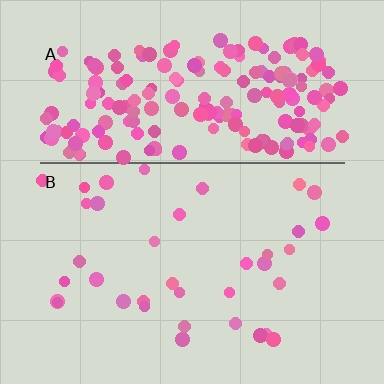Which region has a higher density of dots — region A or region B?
A (the top).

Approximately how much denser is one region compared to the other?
Approximately 5.9× — region A over region B.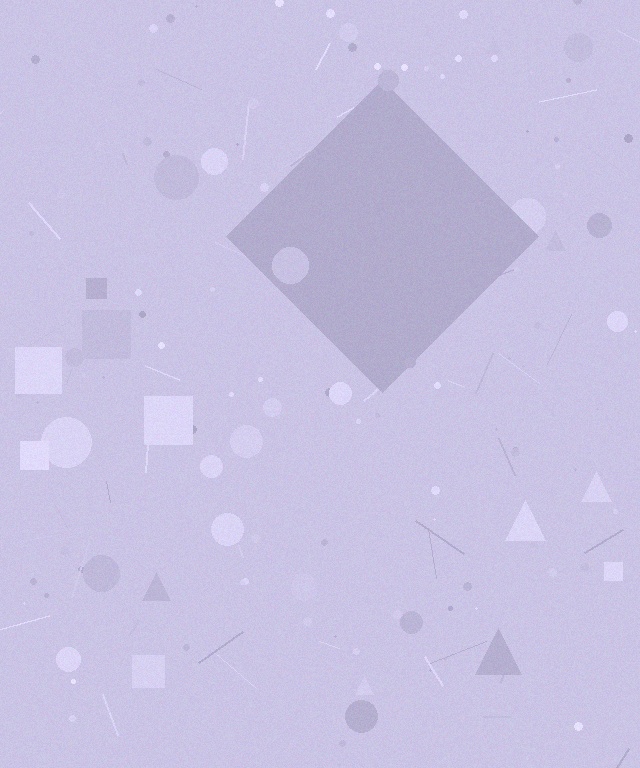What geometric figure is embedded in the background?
A diamond is embedded in the background.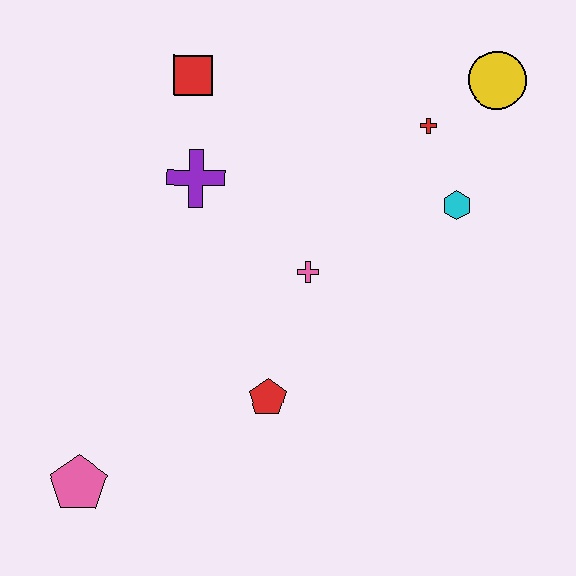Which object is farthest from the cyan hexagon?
The pink pentagon is farthest from the cyan hexagon.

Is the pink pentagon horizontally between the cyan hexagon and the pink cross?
No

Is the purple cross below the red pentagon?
No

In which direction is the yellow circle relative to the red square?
The yellow circle is to the right of the red square.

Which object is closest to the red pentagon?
The pink cross is closest to the red pentagon.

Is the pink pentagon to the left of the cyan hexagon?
Yes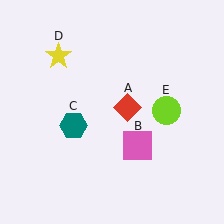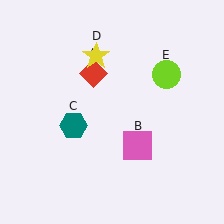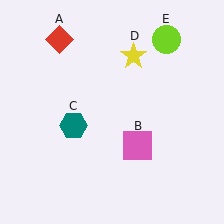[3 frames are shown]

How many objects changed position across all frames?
3 objects changed position: red diamond (object A), yellow star (object D), lime circle (object E).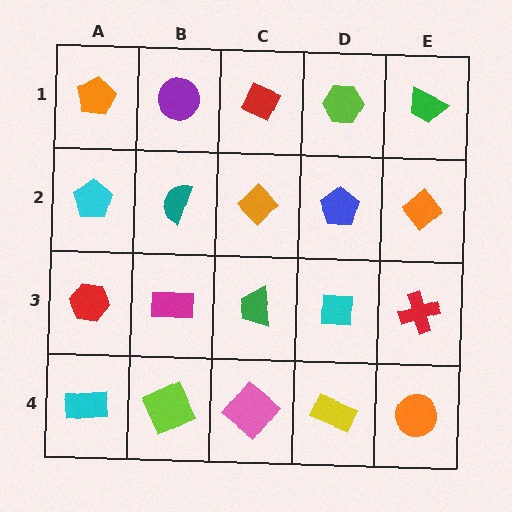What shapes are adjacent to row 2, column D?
A lime hexagon (row 1, column D), a cyan square (row 3, column D), an orange diamond (row 2, column C), an orange diamond (row 2, column E).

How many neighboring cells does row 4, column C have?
3.